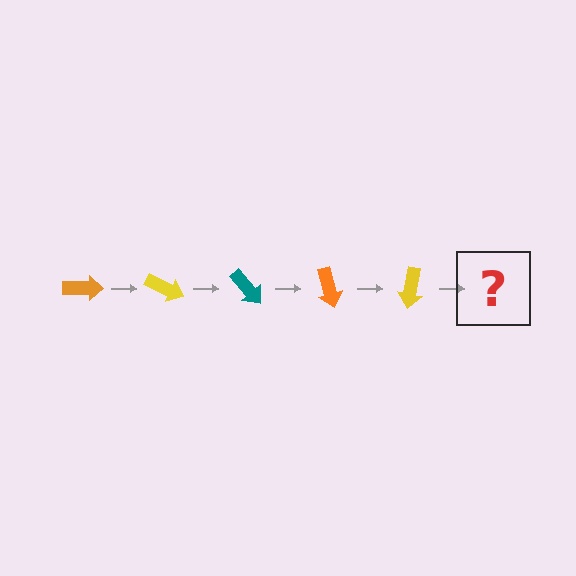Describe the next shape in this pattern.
It should be a teal arrow, rotated 125 degrees from the start.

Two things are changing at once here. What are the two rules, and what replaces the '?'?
The two rules are that it rotates 25 degrees each step and the color cycles through orange, yellow, and teal. The '?' should be a teal arrow, rotated 125 degrees from the start.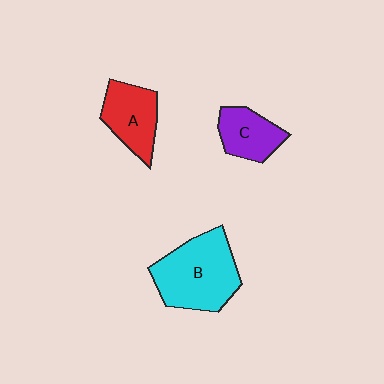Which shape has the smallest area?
Shape C (purple).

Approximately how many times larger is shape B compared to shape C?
Approximately 1.9 times.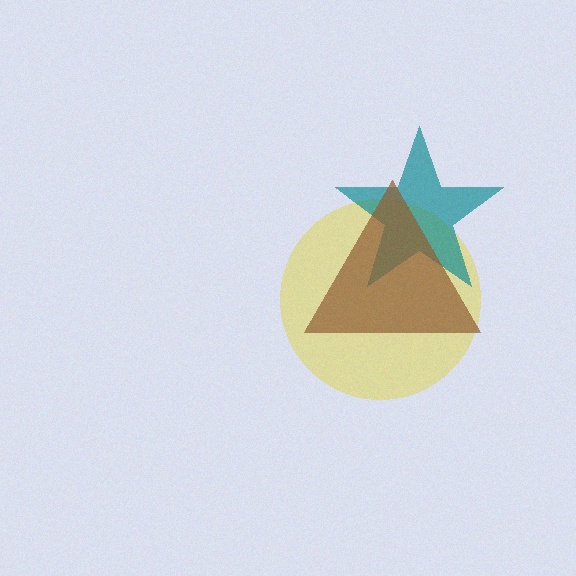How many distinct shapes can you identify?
There are 3 distinct shapes: a yellow circle, a teal star, a brown triangle.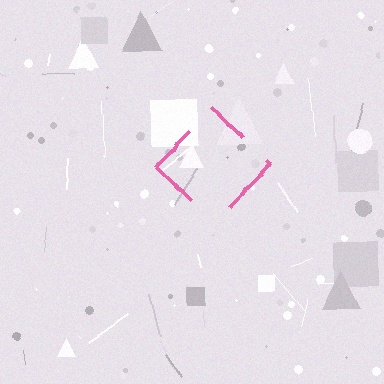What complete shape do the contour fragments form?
The contour fragments form a diamond.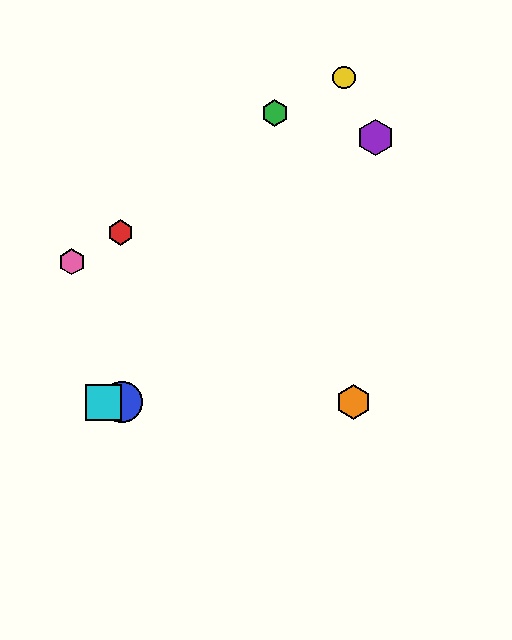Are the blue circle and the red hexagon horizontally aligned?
No, the blue circle is at y≈402 and the red hexagon is at y≈233.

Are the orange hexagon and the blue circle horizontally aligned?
Yes, both are at y≈402.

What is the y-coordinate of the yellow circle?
The yellow circle is at y≈78.